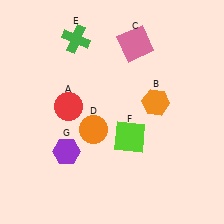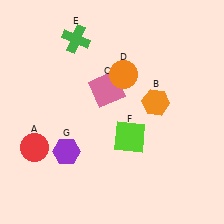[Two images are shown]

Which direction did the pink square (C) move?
The pink square (C) moved down.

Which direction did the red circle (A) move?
The red circle (A) moved down.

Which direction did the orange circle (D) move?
The orange circle (D) moved up.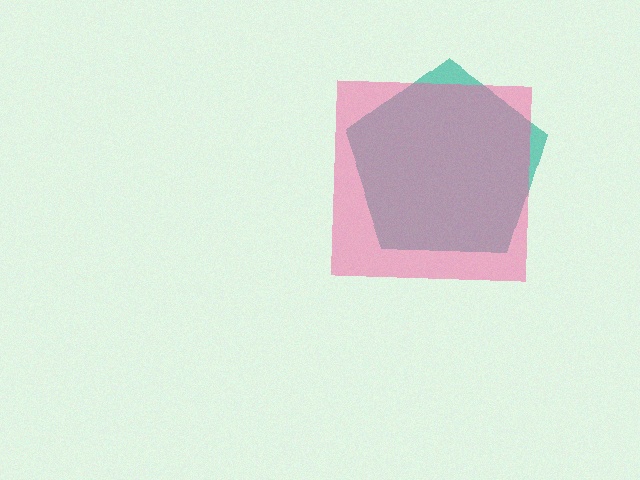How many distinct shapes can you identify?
There are 2 distinct shapes: a teal pentagon, a pink square.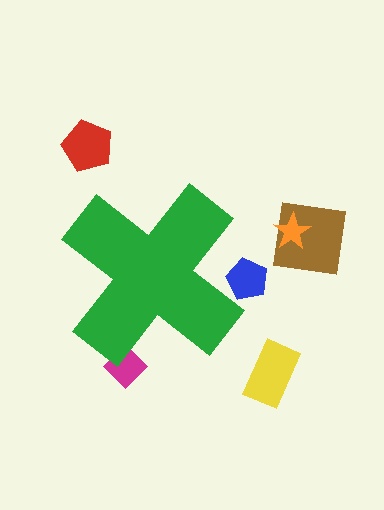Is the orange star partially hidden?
No, the orange star is fully visible.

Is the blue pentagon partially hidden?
Yes, the blue pentagon is partially hidden behind the green cross.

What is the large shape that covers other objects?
A green cross.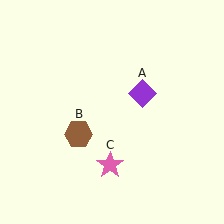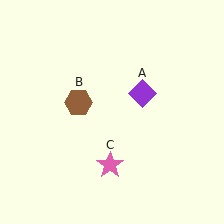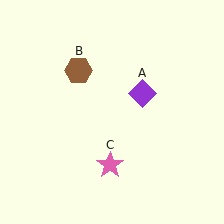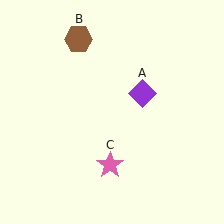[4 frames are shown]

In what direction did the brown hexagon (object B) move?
The brown hexagon (object B) moved up.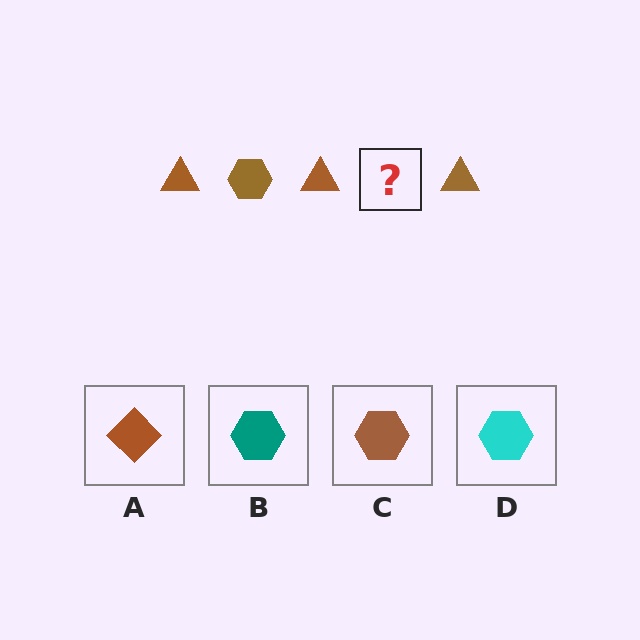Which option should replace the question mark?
Option C.